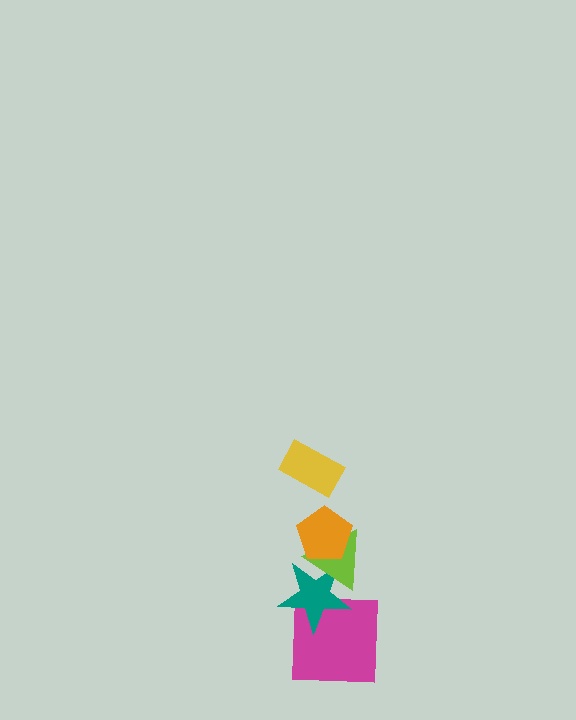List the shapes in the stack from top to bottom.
From top to bottom: the yellow rectangle, the orange pentagon, the lime triangle, the teal star, the magenta square.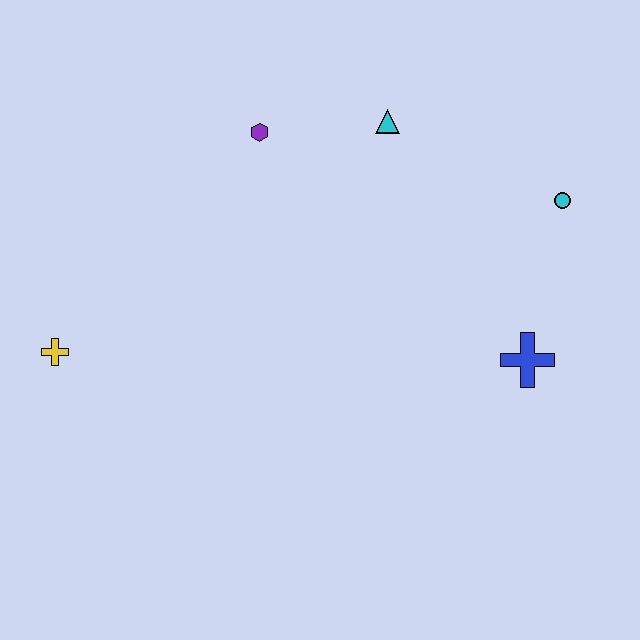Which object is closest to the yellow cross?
The purple hexagon is closest to the yellow cross.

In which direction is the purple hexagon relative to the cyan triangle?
The purple hexagon is to the left of the cyan triangle.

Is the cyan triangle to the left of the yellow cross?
No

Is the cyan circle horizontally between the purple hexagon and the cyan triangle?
No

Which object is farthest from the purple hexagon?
The blue cross is farthest from the purple hexagon.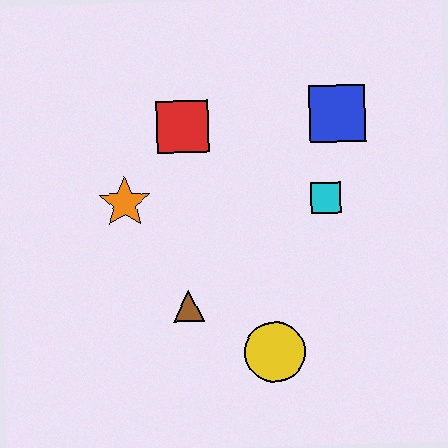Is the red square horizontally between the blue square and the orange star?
Yes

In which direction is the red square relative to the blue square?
The red square is to the left of the blue square.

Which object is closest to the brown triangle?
The yellow circle is closest to the brown triangle.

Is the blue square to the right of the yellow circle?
Yes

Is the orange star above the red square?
No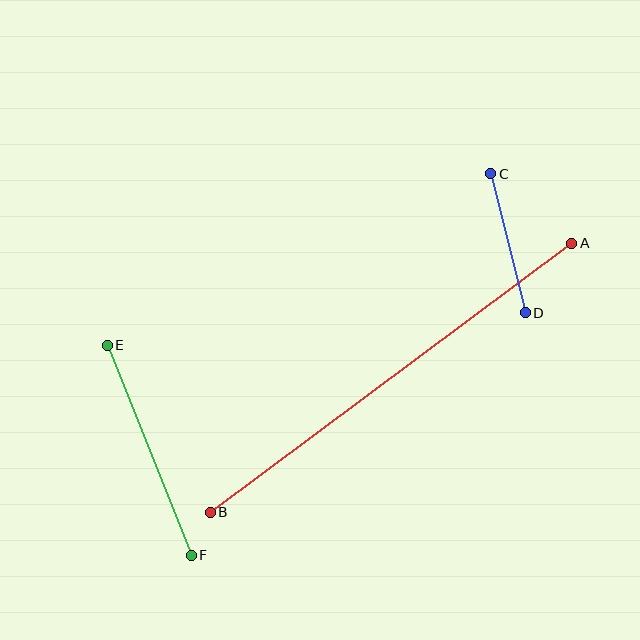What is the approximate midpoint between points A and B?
The midpoint is at approximately (391, 378) pixels.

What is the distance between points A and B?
The distance is approximately 451 pixels.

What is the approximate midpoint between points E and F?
The midpoint is at approximately (149, 450) pixels.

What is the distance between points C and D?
The distance is approximately 143 pixels.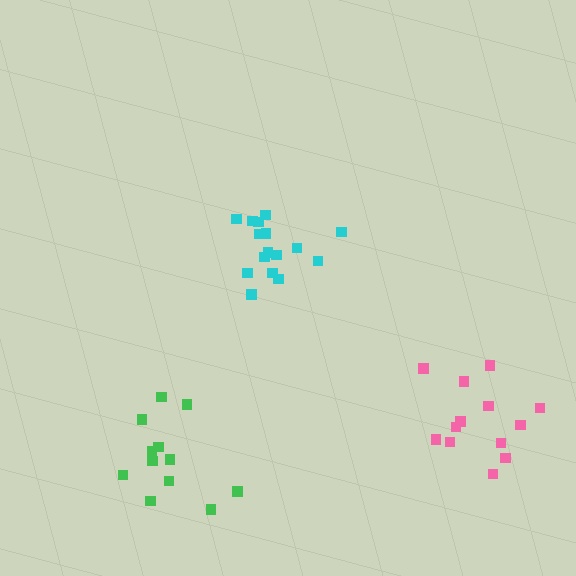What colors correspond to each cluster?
The clusters are colored: pink, cyan, green.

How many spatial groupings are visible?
There are 3 spatial groupings.